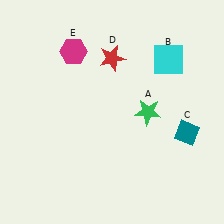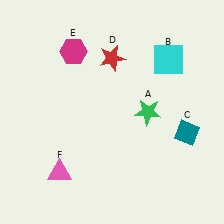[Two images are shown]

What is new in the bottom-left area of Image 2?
A pink triangle (F) was added in the bottom-left area of Image 2.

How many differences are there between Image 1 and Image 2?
There is 1 difference between the two images.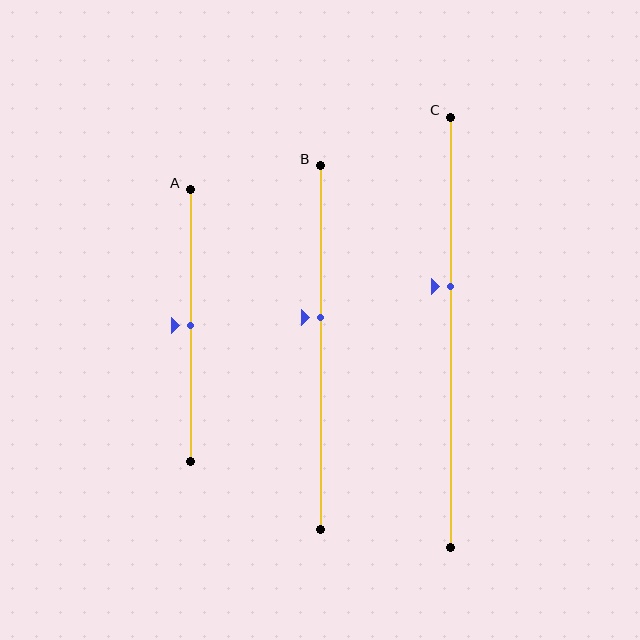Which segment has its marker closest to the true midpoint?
Segment A has its marker closest to the true midpoint.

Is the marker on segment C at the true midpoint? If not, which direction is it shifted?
No, the marker on segment C is shifted upward by about 11% of the segment length.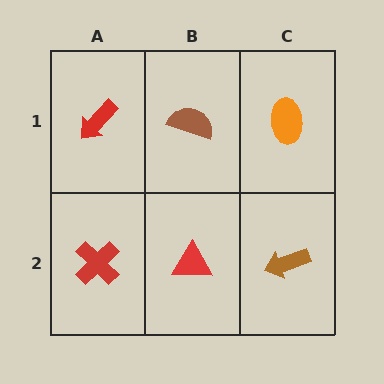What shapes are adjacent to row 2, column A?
A red arrow (row 1, column A), a red triangle (row 2, column B).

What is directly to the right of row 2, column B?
A brown arrow.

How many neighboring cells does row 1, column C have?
2.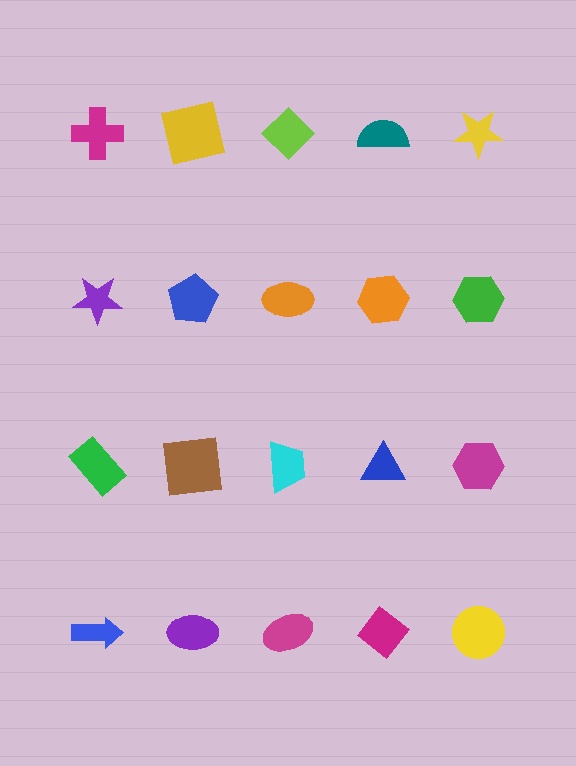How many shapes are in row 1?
5 shapes.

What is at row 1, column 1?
A magenta cross.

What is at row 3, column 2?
A brown square.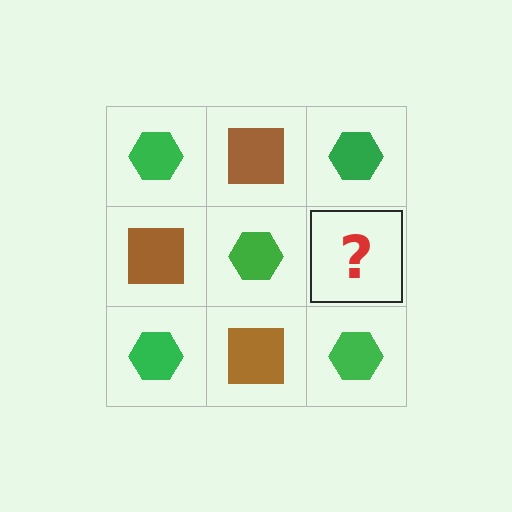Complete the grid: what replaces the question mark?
The question mark should be replaced with a brown square.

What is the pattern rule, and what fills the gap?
The rule is that it alternates green hexagon and brown square in a checkerboard pattern. The gap should be filled with a brown square.